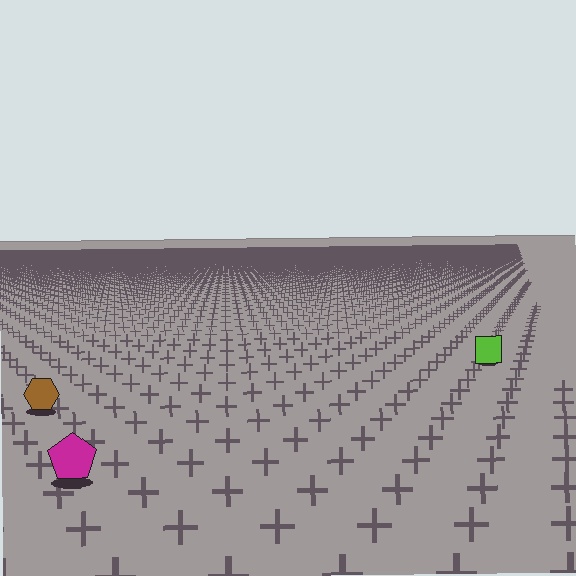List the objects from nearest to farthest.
From nearest to farthest: the magenta pentagon, the brown hexagon, the lime square.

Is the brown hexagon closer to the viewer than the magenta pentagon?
No. The magenta pentagon is closer — you can tell from the texture gradient: the ground texture is coarser near it.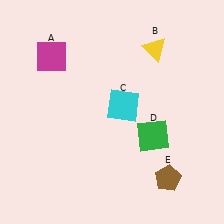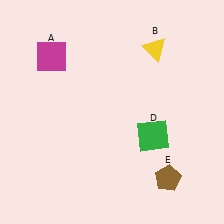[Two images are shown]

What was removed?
The cyan square (C) was removed in Image 2.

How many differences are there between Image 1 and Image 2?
There is 1 difference between the two images.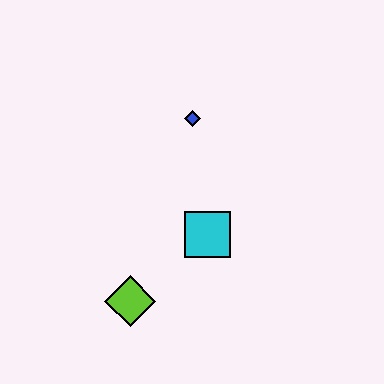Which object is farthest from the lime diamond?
The blue diamond is farthest from the lime diamond.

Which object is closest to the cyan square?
The lime diamond is closest to the cyan square.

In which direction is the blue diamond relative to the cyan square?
The blue diamond is above the cyan square.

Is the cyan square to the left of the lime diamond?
No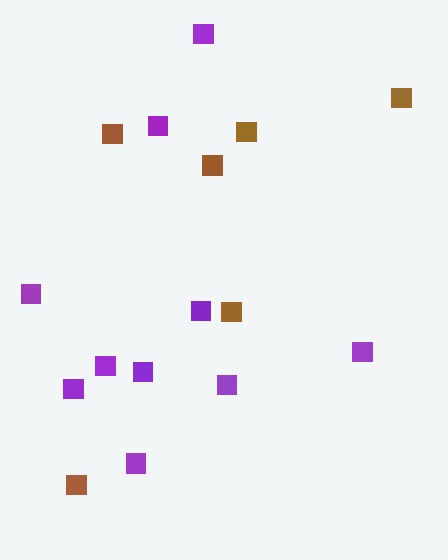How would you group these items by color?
There are 2 groups: one group of brown squares (6) and one group of purple squares (10).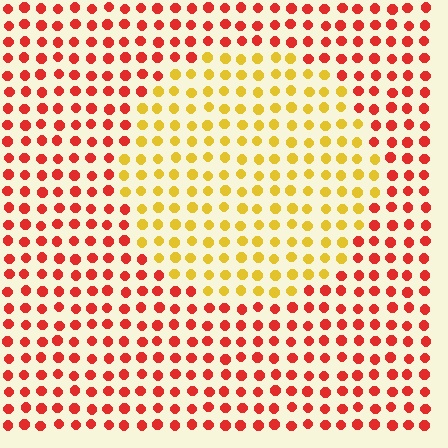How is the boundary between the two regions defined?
The boundary is defined purely by a slight shift in hue (about 50 degrees). Spacing, size, and orientation are identical on both sides.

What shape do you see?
I see a circle.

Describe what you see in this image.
The image is filled with small red elements in a uniform arrangement. A circle-shaped region is visible where the elements are tinted to a slightly different hue, forming a subtle color boundary.